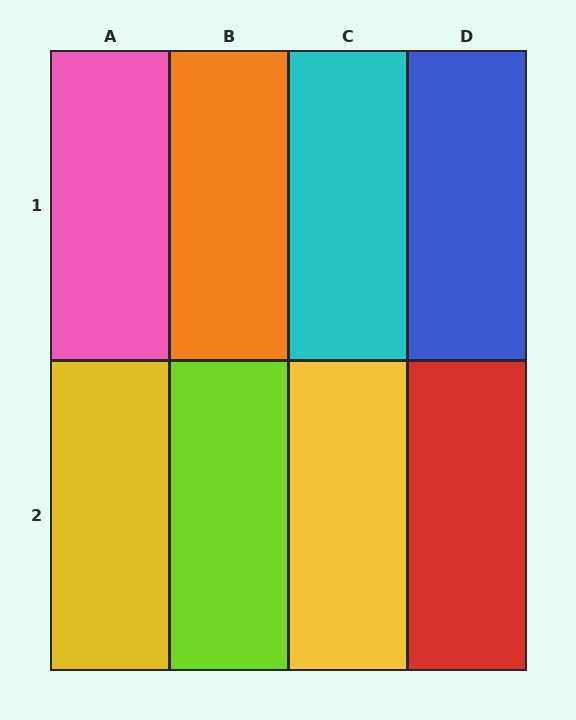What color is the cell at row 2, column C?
Yellow.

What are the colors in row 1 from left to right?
Pink, orange, cyan, blue.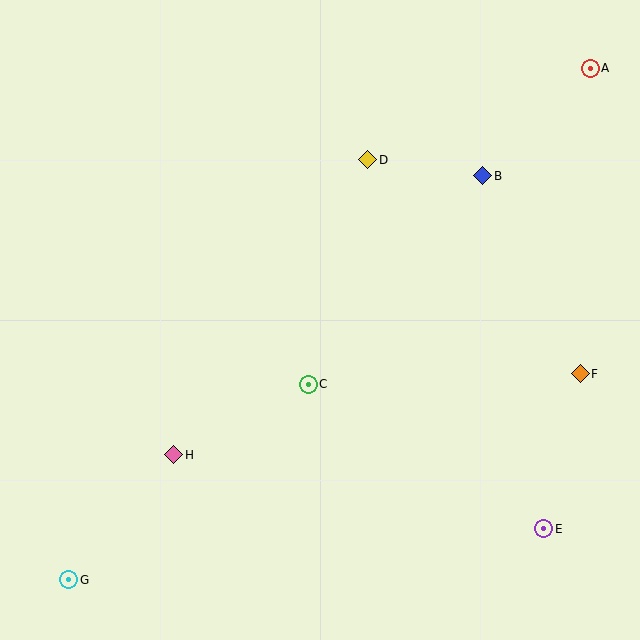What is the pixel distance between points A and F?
The distance between A and F is 305 pixels.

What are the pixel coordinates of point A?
Point A is at (590, 68).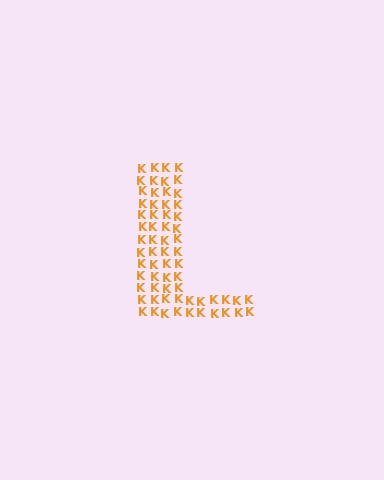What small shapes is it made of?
It is made of small letter K's.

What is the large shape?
The large shape is the letter L.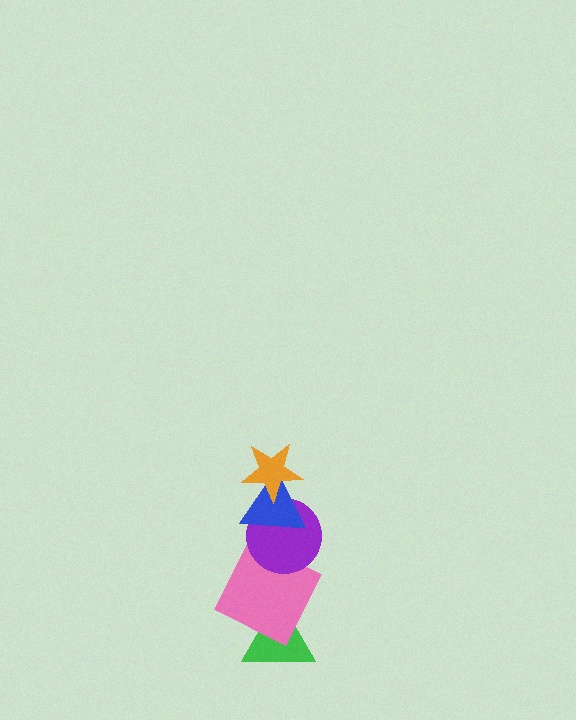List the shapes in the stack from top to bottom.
From top to bottom: the orange star, the blue triangle, the purple circle, the pink square, the green triangle.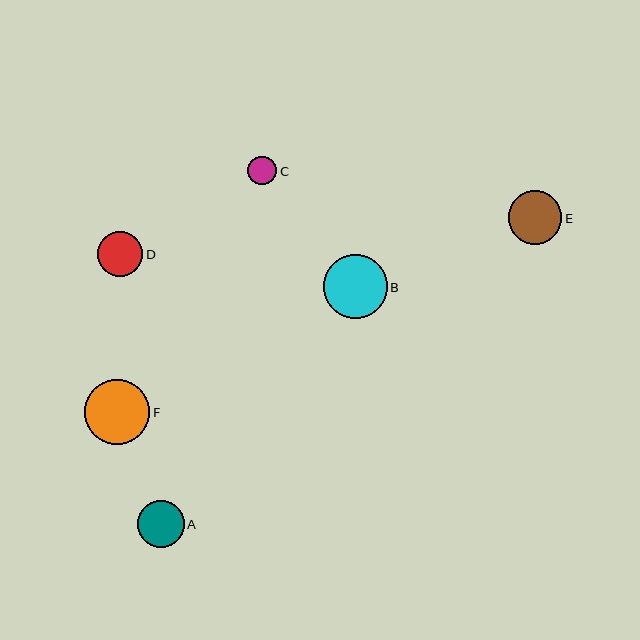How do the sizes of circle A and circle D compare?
Circle A and circle D are approximately the same size.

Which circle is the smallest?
Circle C is the smallest with a size of approximately 29 pixels.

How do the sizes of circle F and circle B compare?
Circle F and circle B are approximately the same size.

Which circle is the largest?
Circle F is the largest with a size of approximately 65 pixels.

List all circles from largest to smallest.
From largest to smallest: F, B, E, A, D, C.